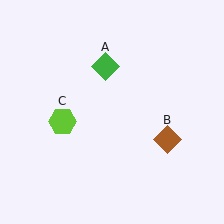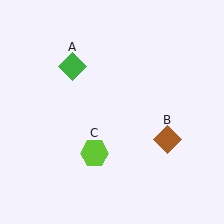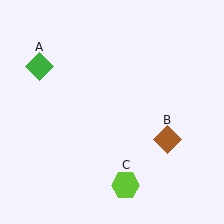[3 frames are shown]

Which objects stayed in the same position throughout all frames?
Brown diamond (object B) remained stationary.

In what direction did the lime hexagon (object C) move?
The lime hexagon (object C) moved down and to the right.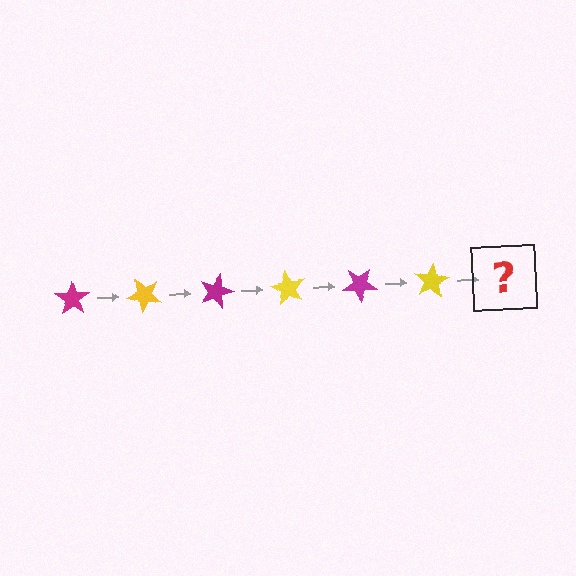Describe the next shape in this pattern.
It should be a magenta star, rotated 270 degrees from the start.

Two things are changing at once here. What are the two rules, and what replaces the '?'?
The two rules are that it rotates 45 degrees each step and the color cycles through magenta and yellow. The '?' should be a magenta star, rotated 270 degrees from the start.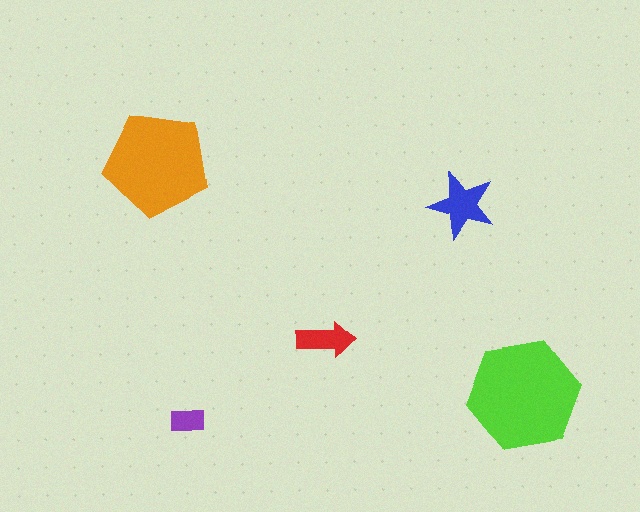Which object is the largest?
The lime hexagon.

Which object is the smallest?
The purple rectangle.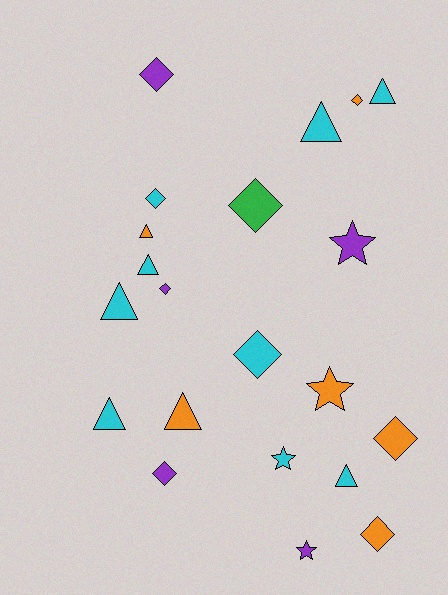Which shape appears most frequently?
Diamond, with 9 objects.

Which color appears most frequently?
Cyan, with 9 objects.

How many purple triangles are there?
There are no purple triangles.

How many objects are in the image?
There are 21 objects.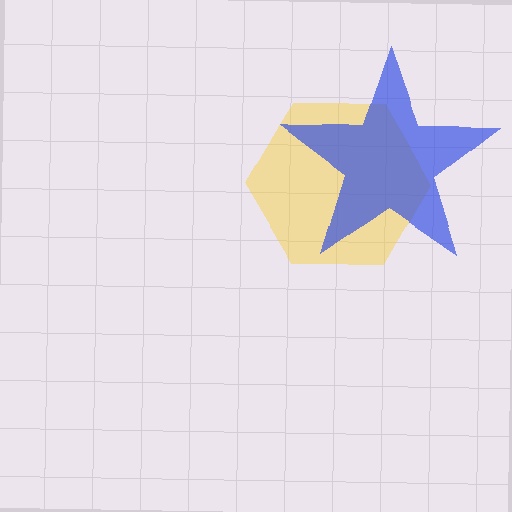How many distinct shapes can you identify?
There are 2 distinct shapes: a yellow hexagon, a blue star.